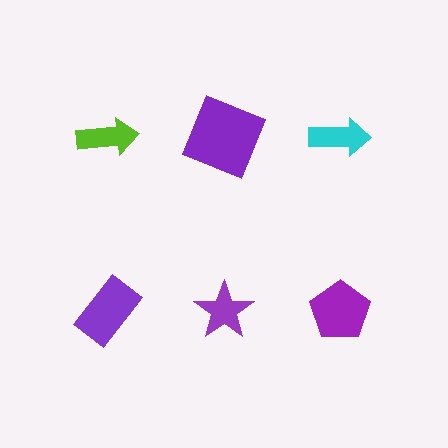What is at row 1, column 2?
A purple square.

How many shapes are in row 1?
3 shapes.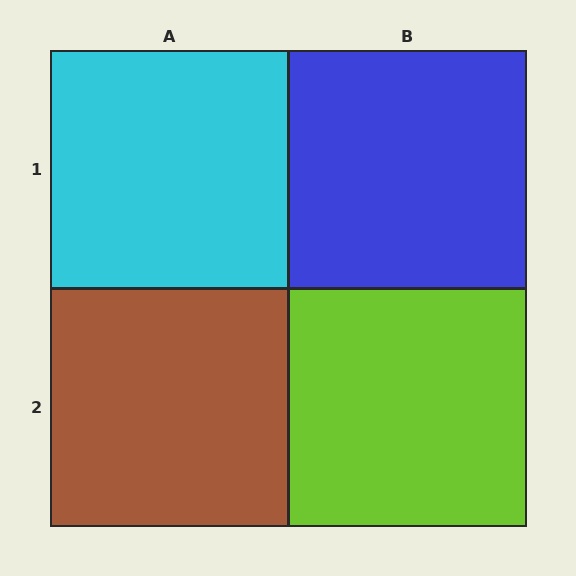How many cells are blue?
1 cell is blue.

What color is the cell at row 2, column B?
Lime.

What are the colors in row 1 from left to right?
Cyan, blue.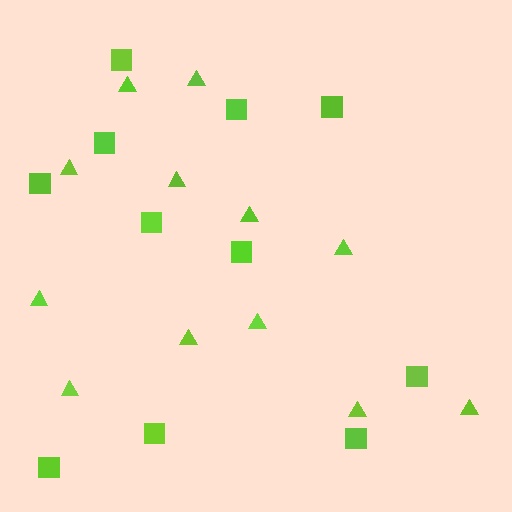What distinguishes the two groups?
There are 2 groups: one group of triangles (12) and one group of squares (11).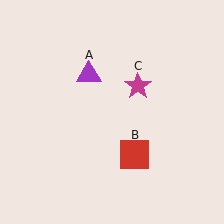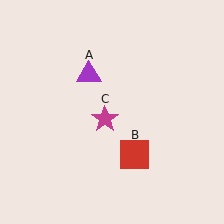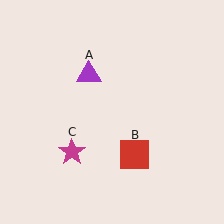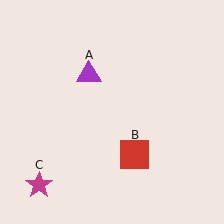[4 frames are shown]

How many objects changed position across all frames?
1 object changed position: magenta star (object C).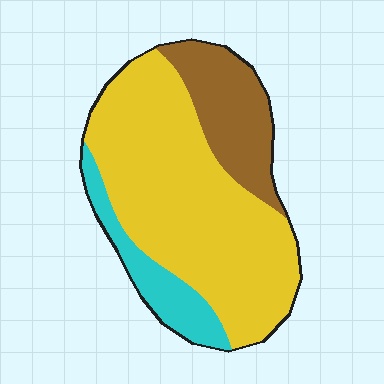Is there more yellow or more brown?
Yellow.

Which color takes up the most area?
Yellow, at roughly 65%.